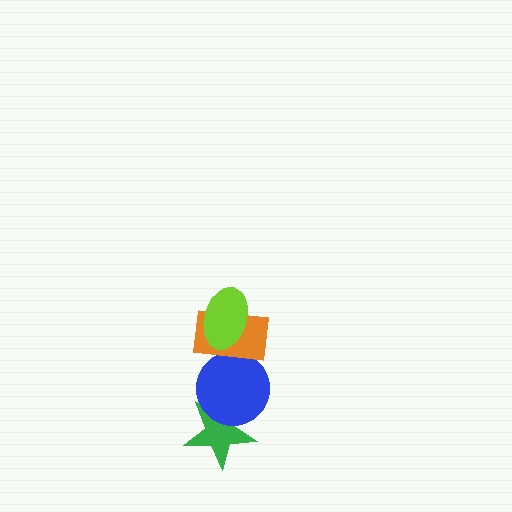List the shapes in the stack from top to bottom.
From top to bottom: the lime ellipse, the orange rectangle, the blue circle, the green star.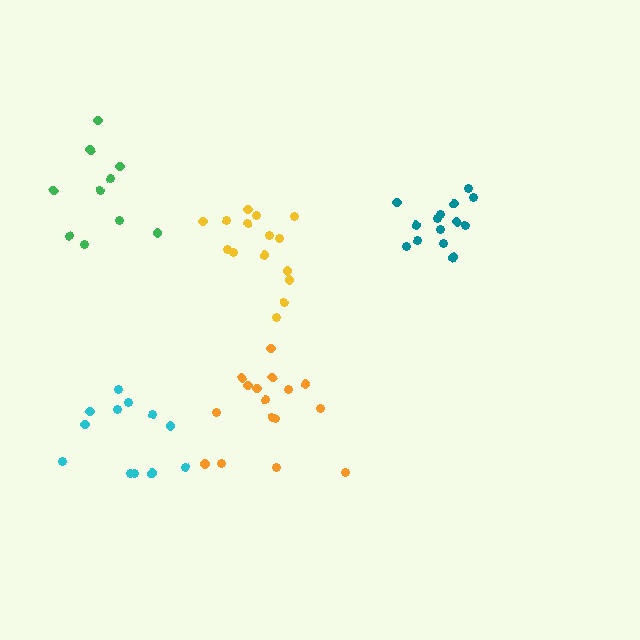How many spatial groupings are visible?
There are 5 spatial groupings.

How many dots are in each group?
Group 1: 10 dots, Group 2: 14 dots, Group 3: 16 dots, Group 4: 12 dots, Group 5: 15 dots (67 total).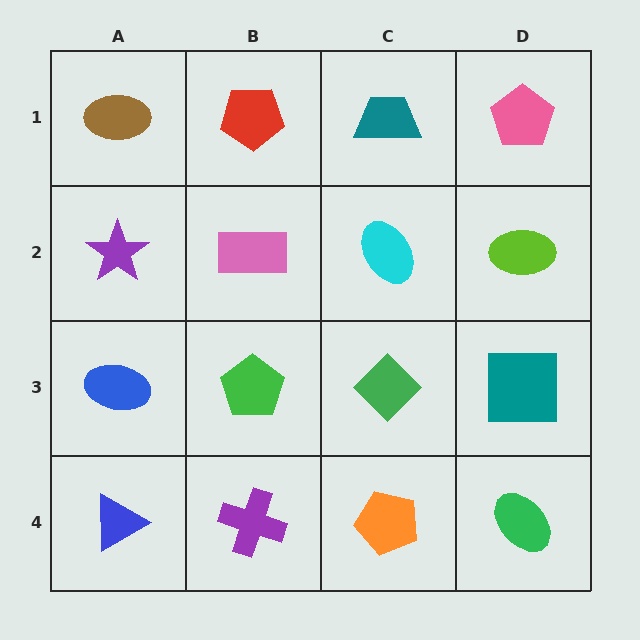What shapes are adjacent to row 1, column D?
A lime ellipse (row 2, column D), a teal trapezoid (row 1, column C).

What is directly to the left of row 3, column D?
A green diamond.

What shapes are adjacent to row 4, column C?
A green diamond (row 3, column C), a purple cross (row 4, column B), a green ellipse (row 4, column D).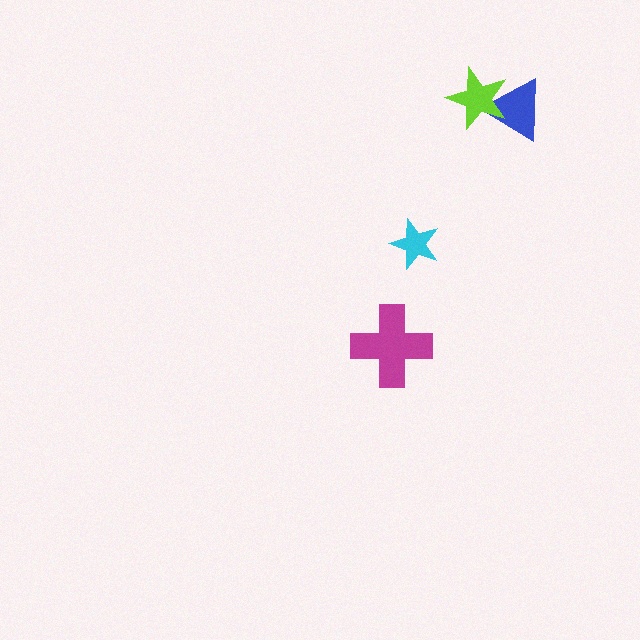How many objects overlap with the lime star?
1 object overlaps with the lime star.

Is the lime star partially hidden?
No, no other shape covers it.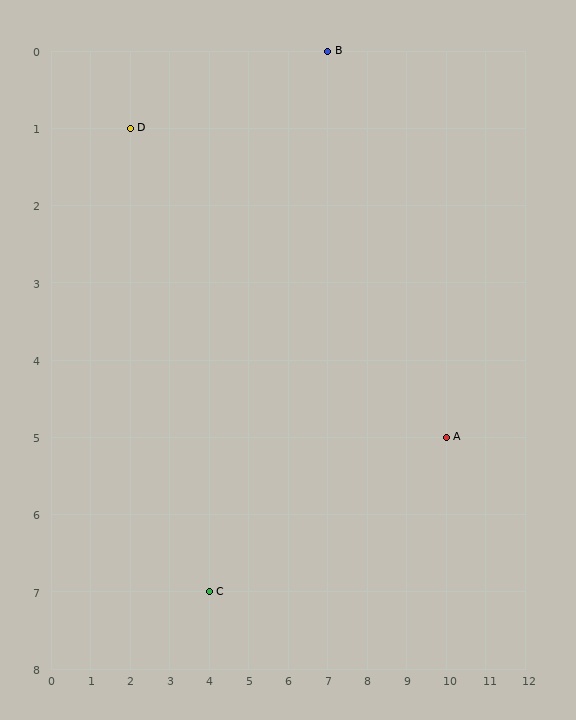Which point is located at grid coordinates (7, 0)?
Point B is at (7, 0).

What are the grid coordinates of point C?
Point C is at grid coordinates (4, 7).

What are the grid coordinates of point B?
Point B is at grid coordinates (7, 0).